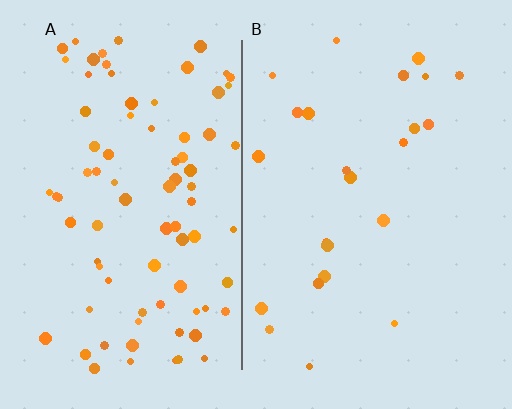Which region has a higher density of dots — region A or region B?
A (the left).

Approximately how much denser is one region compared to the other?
Approximately 3.5× — region A over region B.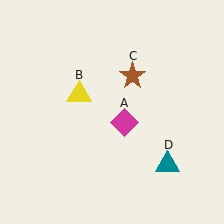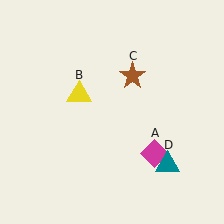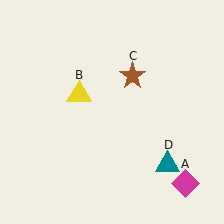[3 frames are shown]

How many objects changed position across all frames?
1 object changed position: magenta diamond (object A).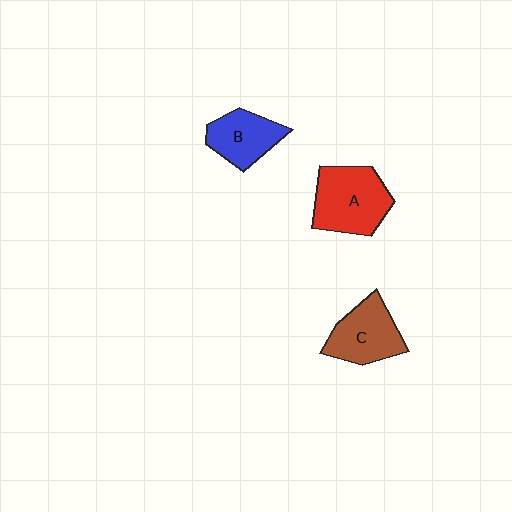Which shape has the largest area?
Shape A (red).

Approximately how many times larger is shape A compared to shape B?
Approximately 1.4 times.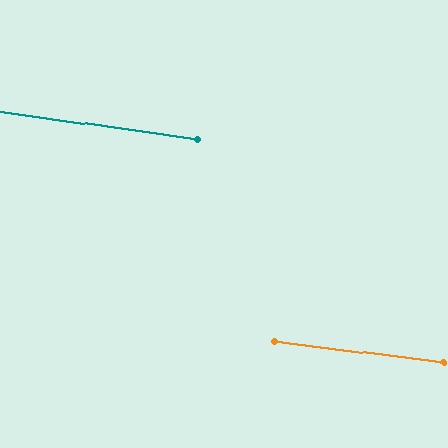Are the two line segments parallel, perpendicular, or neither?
Parallel — their directions differ by only 0.9°.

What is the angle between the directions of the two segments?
Approximately 1 degree.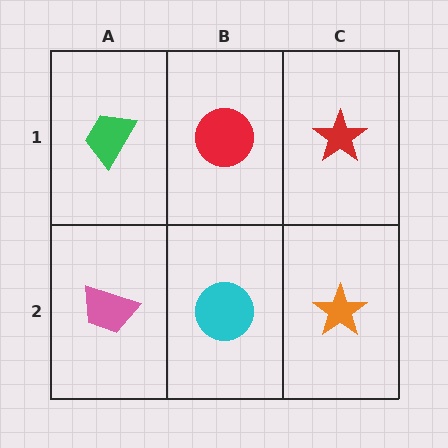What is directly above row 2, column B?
A red circle.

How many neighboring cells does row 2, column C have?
2.